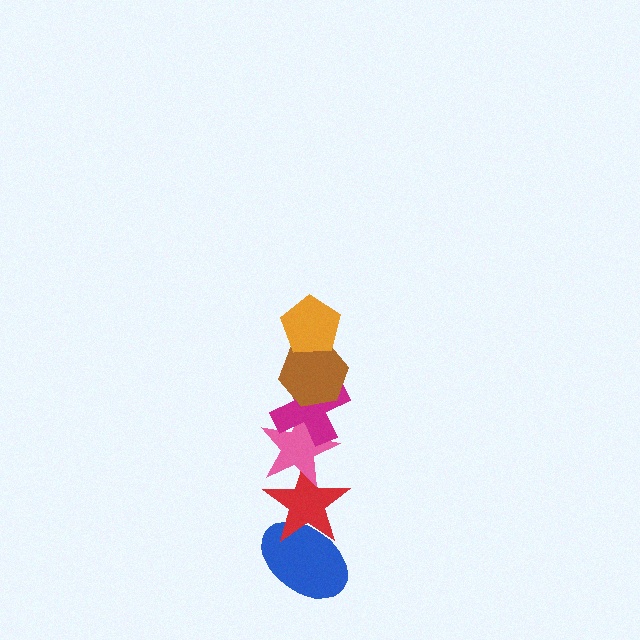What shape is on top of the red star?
The pink star is on top of the red star.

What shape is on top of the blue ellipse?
The red star is on top of the blue ellipse.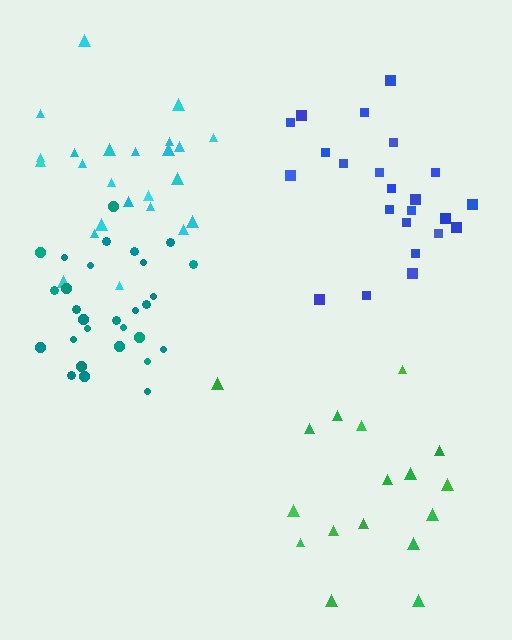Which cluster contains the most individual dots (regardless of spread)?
Teal (29).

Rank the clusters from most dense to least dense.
teal, cyan, blue, green.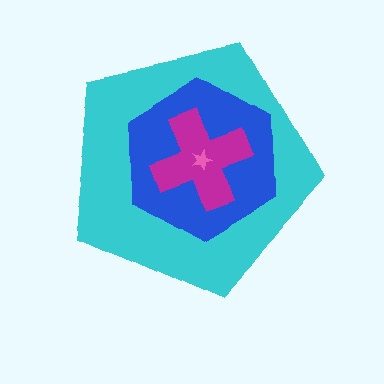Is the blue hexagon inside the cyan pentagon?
Yes.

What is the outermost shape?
The cyan pentagon.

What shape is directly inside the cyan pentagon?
The blue hexagon.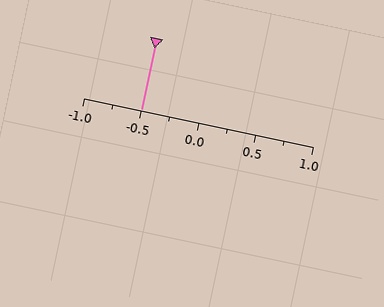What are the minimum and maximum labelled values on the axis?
The axis runs from -1.0 to 1.0.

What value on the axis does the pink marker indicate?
The marker indicates approximately -0.5.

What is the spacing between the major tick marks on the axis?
The major ticks are spaced 0.5 apart.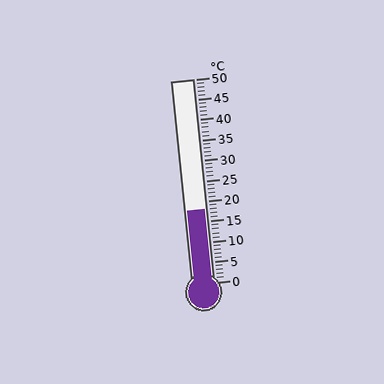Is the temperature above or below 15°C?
The temperature is above 15°C.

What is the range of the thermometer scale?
The thermometer scale ranges from 0°C to 50°C.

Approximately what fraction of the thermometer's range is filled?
The thermometer is filled to approximately 35% of its range.